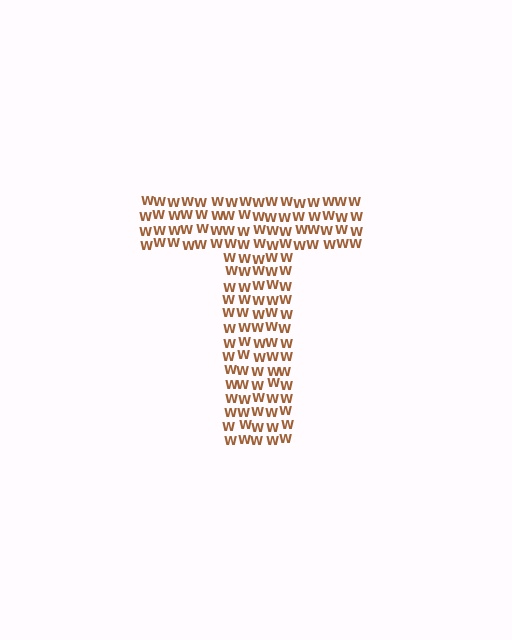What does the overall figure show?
The overall figure shows the letter T.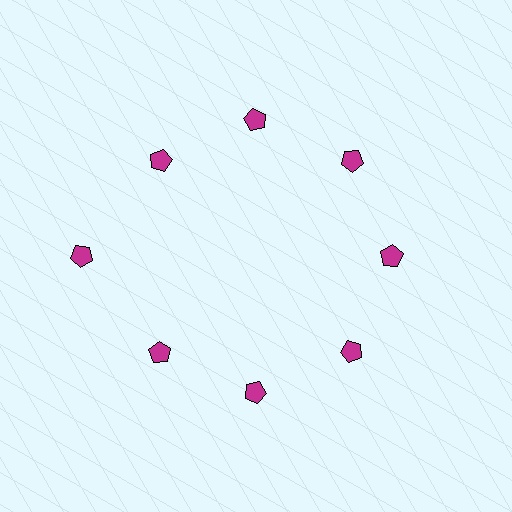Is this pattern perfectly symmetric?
No. The 8 magenta pentagons are arranged in a ring, but one element near the 9 o'clock position is pushed outward from the center, breaking the 8-fold rotational symmetry.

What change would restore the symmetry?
The symmetry would be restored by moving it inward, back onto the ring so that all 8 pentagons sit at equal angles and equal distance from the center.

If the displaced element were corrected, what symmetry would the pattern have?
It would have 8-fold rotational symmetry — the pattern would map onto itself every 45 degrees.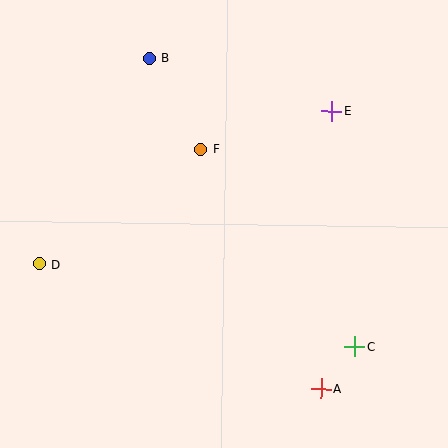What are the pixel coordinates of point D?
Point D is at (40, 264).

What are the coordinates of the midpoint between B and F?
The midpoint between B and F is at (175, 104).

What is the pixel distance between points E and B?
The distance between E and B is 189 pixels.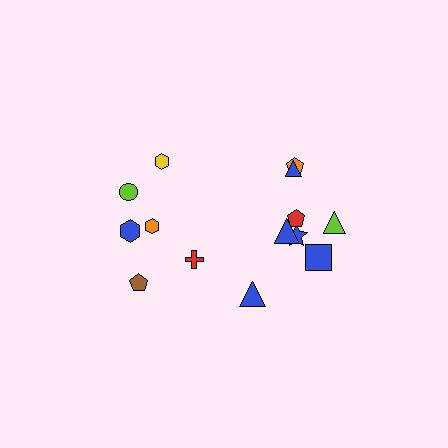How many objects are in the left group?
There are 6 objects.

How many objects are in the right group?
There are 8 objects.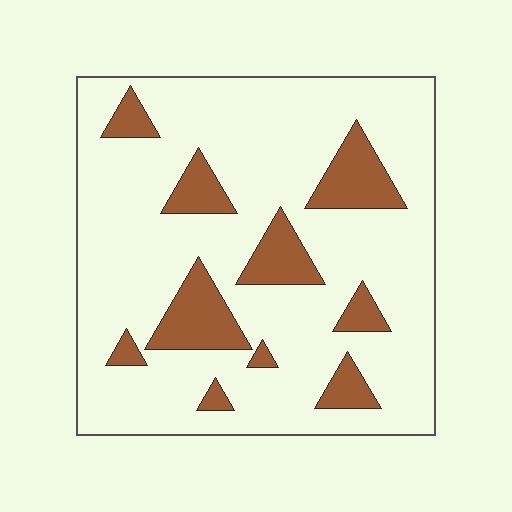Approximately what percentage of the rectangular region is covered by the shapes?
Approximately 20%.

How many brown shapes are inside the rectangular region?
10.